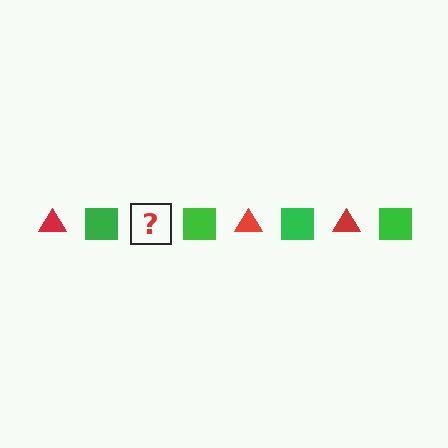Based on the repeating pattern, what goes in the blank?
The blank should be a red triangle.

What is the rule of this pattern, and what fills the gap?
The rule is that the pattern alternates between red triangle and green square. The gap should be filled with a red triangle.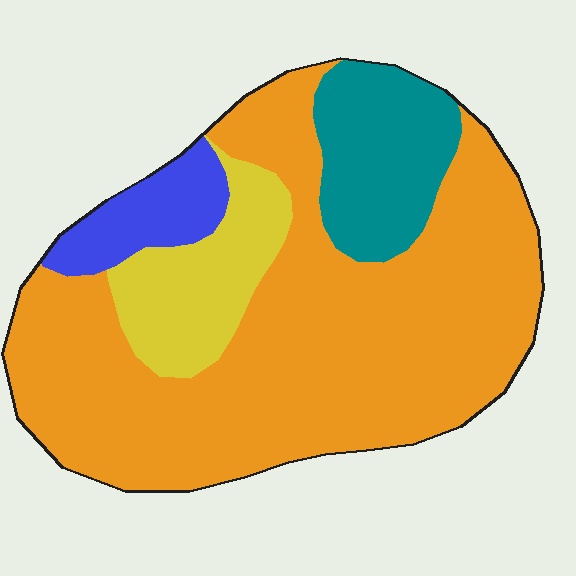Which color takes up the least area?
Blue, at roughly 10%.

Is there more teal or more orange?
Orange.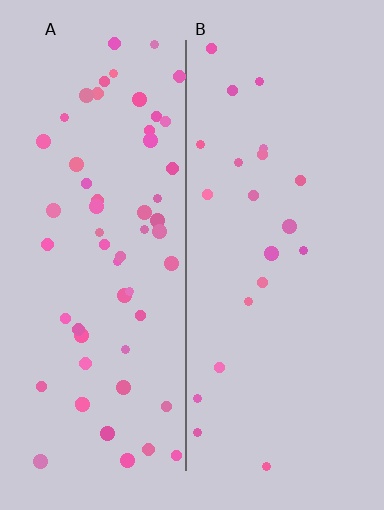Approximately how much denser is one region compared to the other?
Approximately 2.7× — region A over region B.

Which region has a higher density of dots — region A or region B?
A (the left).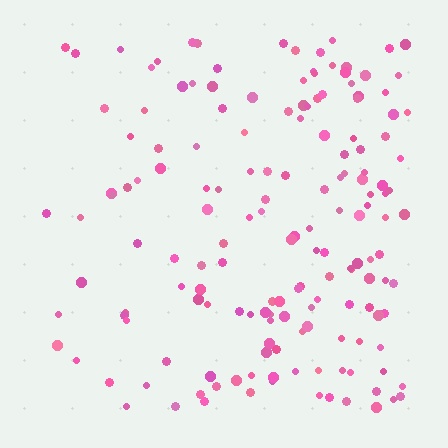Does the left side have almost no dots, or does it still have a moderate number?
Still a moderate number, just noticeably fewer than the right.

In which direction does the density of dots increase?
From left to right, with the right side densest.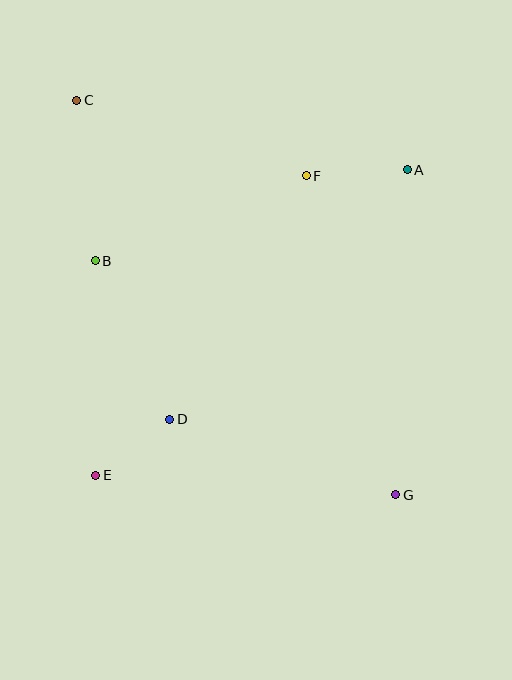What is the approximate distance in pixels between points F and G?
The distance between F and G is approximately 331 pixels.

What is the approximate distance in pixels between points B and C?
The distance between B and C is approximately 161 pixels.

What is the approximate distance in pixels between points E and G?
The distance between E and G is approximately 301 pixels.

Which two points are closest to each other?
Points D and E are closest to each other.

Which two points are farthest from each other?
Points C and G are farthest from each other.